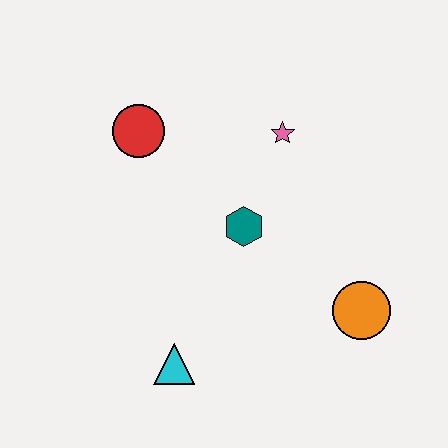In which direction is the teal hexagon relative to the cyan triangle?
The teal hexagon is above the cyan triangle.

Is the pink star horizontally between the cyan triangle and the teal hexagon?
No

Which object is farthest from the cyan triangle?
The pink star is farthest from the cyan triangle.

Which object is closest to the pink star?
The teal hexagon is closest to the pink star.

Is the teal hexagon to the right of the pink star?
No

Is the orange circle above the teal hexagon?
No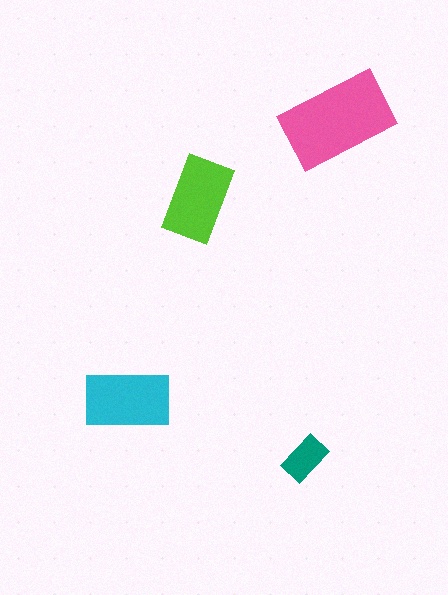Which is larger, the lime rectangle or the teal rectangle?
The lime one.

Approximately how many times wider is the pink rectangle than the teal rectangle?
About 2.5 times wider.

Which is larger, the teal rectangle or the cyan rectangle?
The cyan one.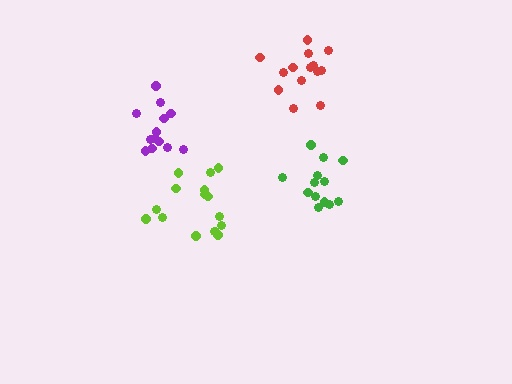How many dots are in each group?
Group 1: 14 dots, Group 2: 13 dots, Group 3: 13 dots, Group 4: 16 dots (56 total).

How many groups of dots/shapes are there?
There are 4 groups.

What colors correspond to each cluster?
The clusters are colored: red, purple, green, lime.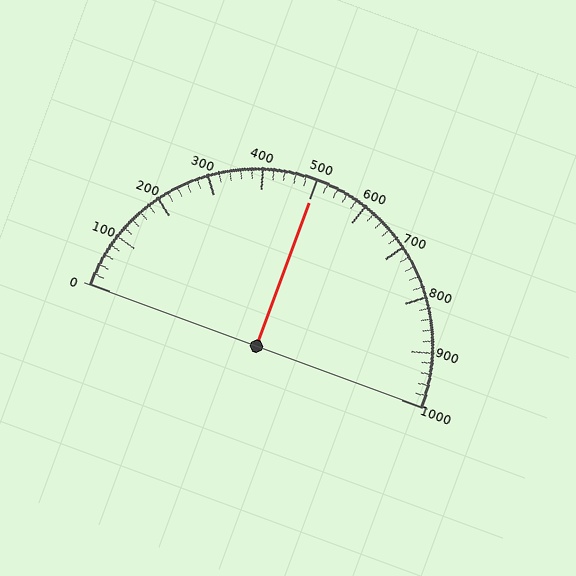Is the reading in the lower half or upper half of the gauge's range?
The reading is in the upper half of the range (0 to 1000).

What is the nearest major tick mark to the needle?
The nearest major tick mark is 500.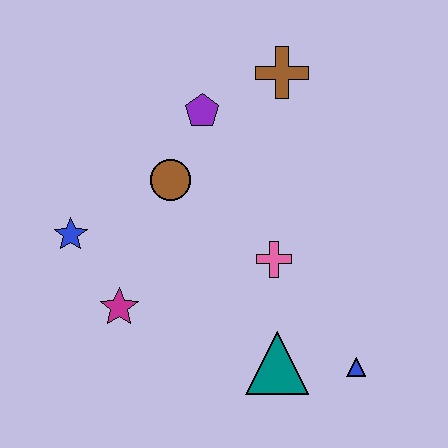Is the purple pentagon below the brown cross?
Yes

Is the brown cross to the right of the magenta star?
Yes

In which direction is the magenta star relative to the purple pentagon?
The magenta star is below the purple pentagon.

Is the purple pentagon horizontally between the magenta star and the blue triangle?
Yes